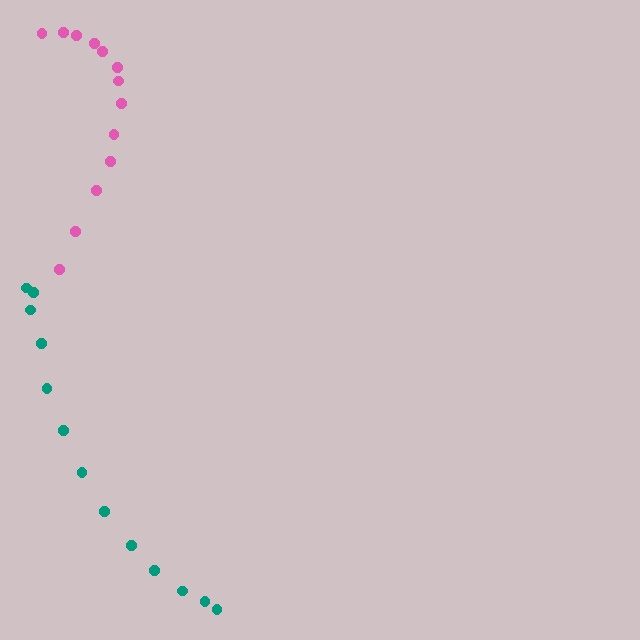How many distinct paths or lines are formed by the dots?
There are 2 distinct paths.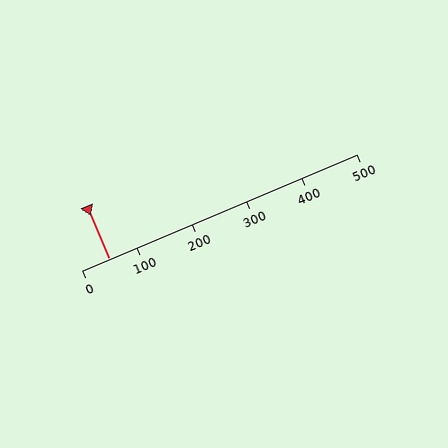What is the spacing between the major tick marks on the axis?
The major ticks are spaced 100 apart.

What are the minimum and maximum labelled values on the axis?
The axis runs from 0 to 500.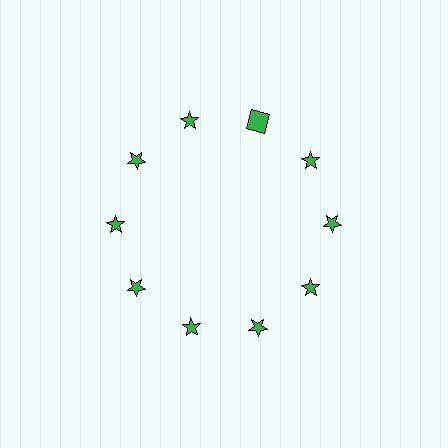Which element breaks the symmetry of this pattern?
The green square at roughly the 1 o'clock position breaks the symmetry. All other shapes are green stars.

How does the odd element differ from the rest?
It has a different shape: square instead of star.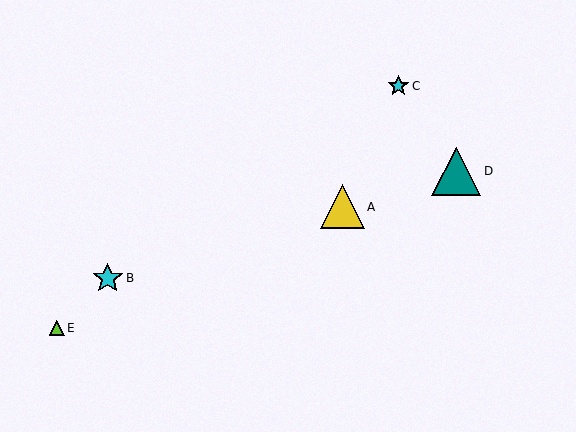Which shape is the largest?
The teal triangle (labeled D) is the largest.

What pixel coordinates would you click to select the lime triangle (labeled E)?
Click at (57, 328) to select the lime triangle E.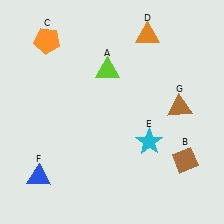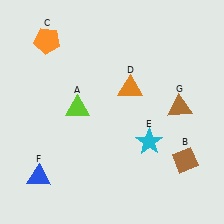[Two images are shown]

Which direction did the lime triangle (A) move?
The lime triangle (A) moved down.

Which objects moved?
The objects that moved are: the lime triangle (A), the orange triangle (D).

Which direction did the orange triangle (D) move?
The orange triangle (D) moved down.